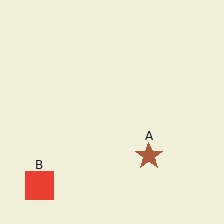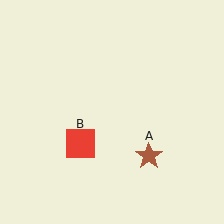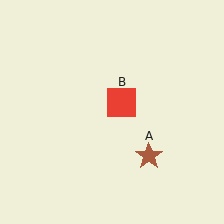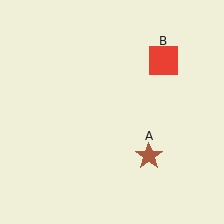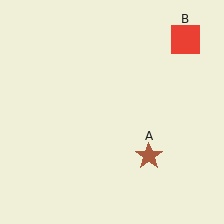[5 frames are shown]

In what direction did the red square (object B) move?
The red square (object B) moved up and to the right.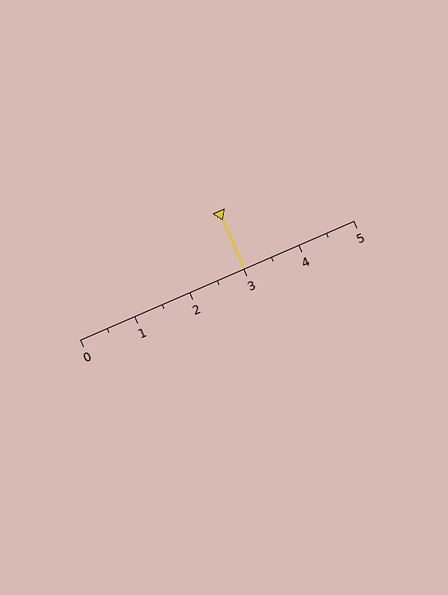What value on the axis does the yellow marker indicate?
The marker indicates approximately 3.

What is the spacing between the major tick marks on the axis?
The major ticks are spaced 1 apart.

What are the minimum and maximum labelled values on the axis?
The axis runs from 0 to 5.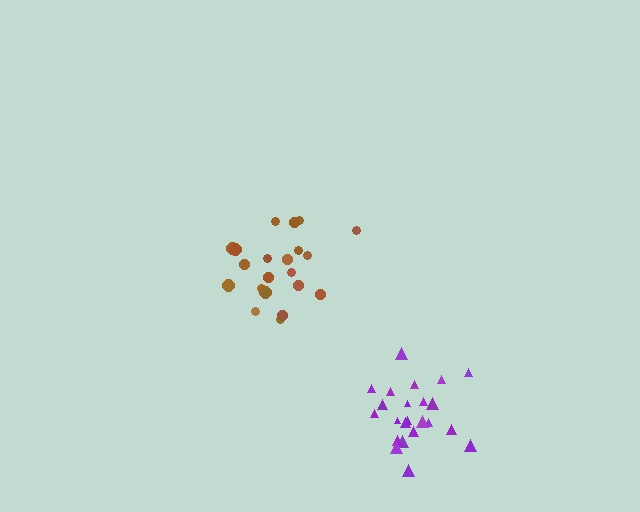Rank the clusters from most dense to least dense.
purple, brown.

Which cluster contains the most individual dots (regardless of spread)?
Purple (24).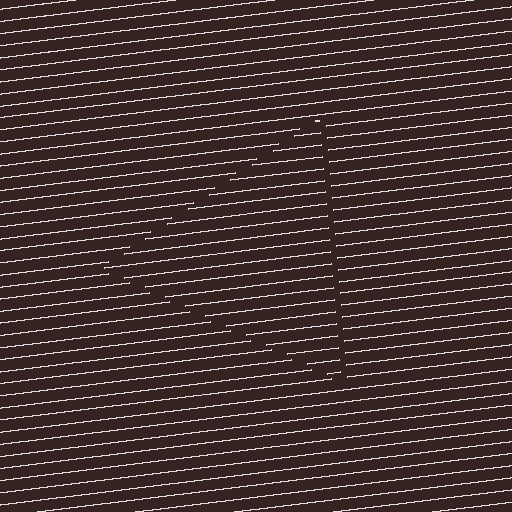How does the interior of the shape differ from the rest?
The interior of the shape contains the same grating, shifted by half a period — the contour is defined by the phase discontinuity where line-ends from the inner and outer gratings abut.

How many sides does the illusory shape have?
3 sides — the line-ends trace a triangle.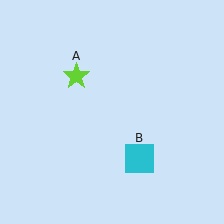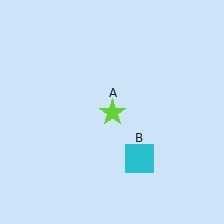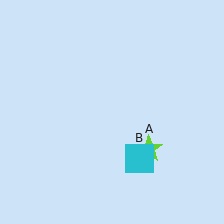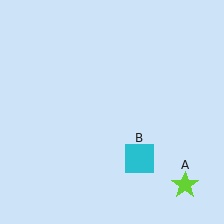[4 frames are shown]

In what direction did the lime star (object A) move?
The lime star (object A) moved down and to the right.